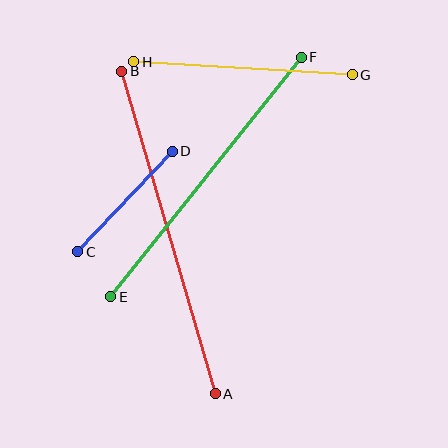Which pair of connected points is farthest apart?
Points A and B are farthest apart.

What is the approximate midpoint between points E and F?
The midpoint is at approximately (206, 177) pixels.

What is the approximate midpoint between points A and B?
The midpoint is at approximately (169, 233) pixels.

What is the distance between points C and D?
The distance is approximately 138 pixels.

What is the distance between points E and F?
The distance is approximately 306 pixels.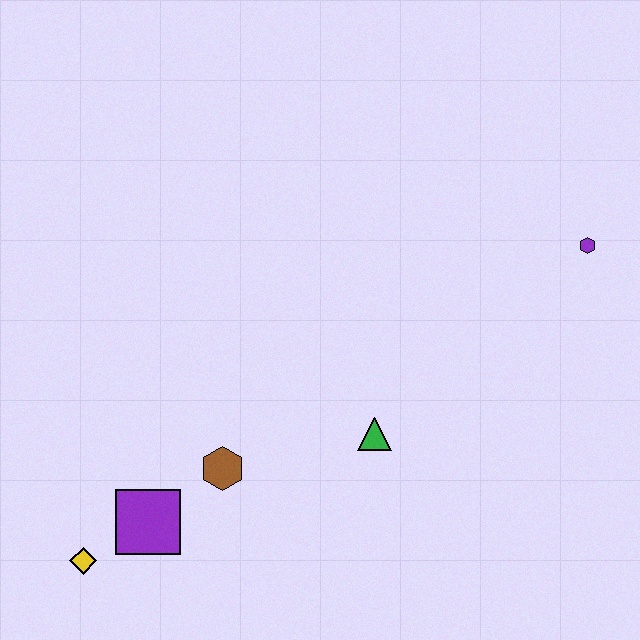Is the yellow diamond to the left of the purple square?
Yes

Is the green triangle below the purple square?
No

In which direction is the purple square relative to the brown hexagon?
The purple square is to the left of the brown hexagon.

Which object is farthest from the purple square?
The purple hexagon is farthest from the purple square.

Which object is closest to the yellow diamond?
The purple square is closest to the yellow diamond.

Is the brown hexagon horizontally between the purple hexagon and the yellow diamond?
Yes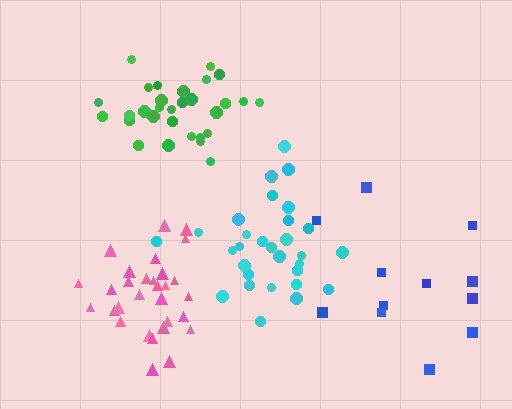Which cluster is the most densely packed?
Pink.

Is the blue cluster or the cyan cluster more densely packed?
Cyan.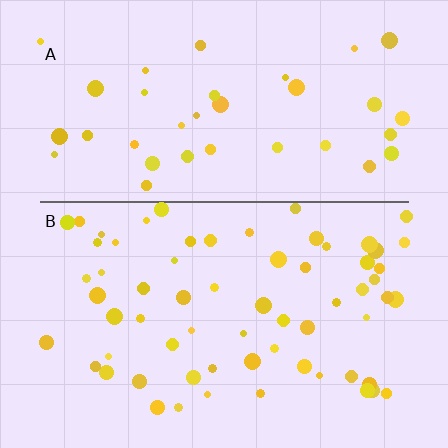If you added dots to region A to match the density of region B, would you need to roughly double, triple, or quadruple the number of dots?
Approximately double.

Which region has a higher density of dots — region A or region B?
B (the bottom).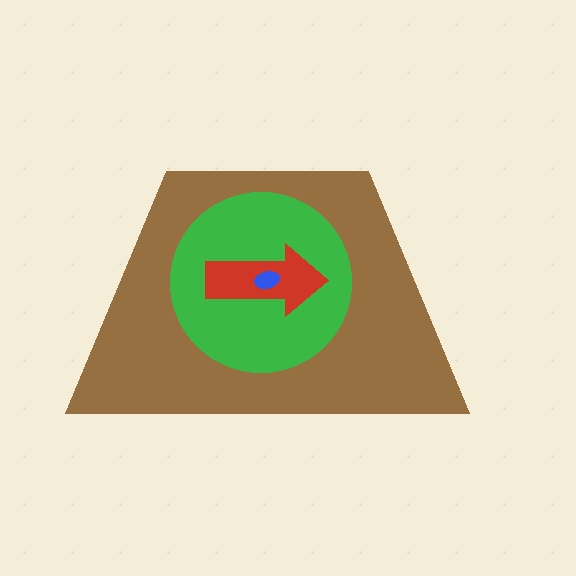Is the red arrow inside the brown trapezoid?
Yes.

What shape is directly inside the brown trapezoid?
The green circle.